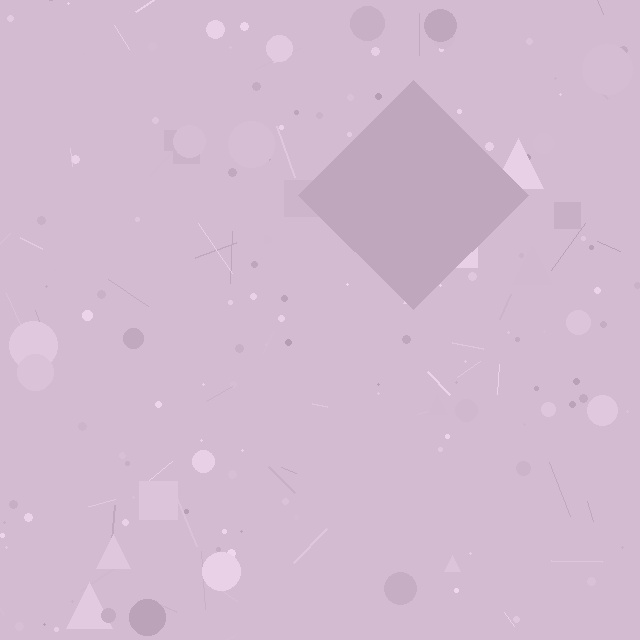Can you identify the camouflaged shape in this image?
The camouflaged shape is a diamond.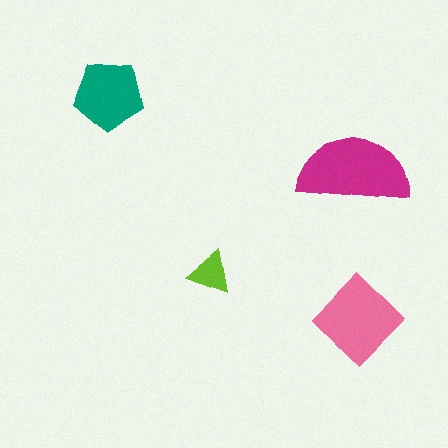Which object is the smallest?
The lime triangle.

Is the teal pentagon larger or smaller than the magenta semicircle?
Smaller.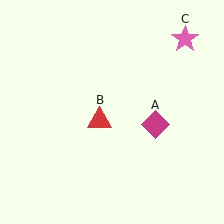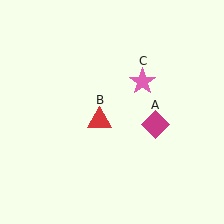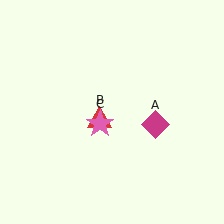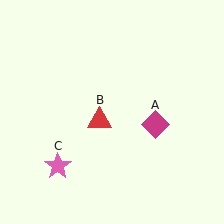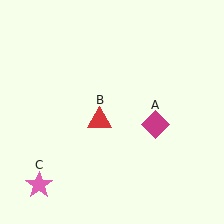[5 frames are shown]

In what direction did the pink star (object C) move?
The pink star (object C) moved down and to the left.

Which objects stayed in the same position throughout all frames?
Magenta diamond (object A) and red triangle (object B) remained stationary.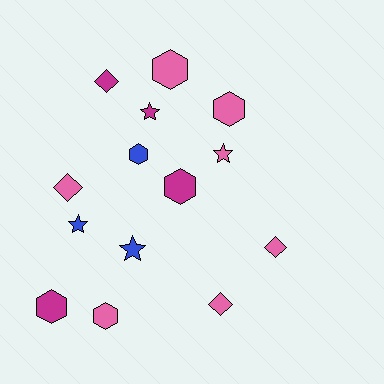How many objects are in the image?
There are 14 objects.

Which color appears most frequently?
Pink, with 7 objects.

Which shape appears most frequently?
Hexagon, with 6 objects.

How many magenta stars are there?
There is 1 magenta star.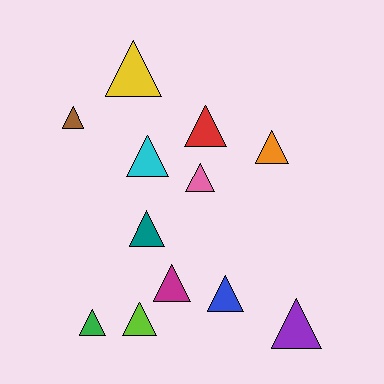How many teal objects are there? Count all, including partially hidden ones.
There is 1 teal object.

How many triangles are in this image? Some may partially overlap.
There are 12 triangles.